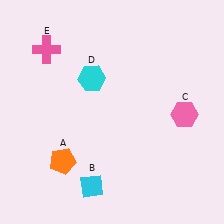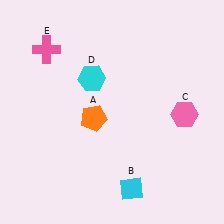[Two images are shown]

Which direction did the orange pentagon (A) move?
The orange pentagon (A) moved up.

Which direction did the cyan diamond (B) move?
The cyan diamond (B) moved right.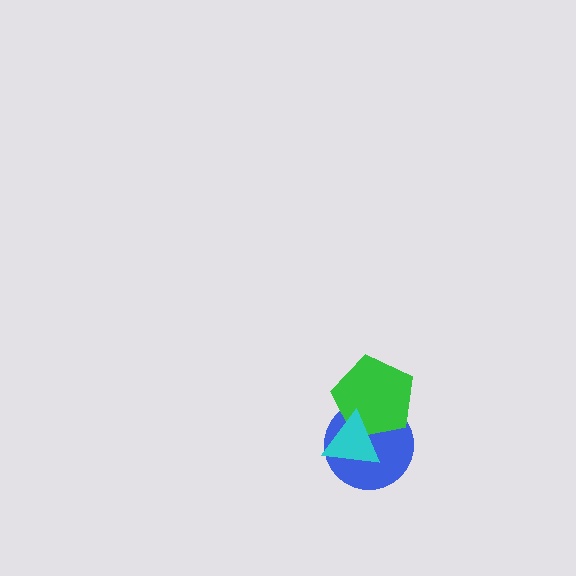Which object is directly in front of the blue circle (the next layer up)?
The green pentagon is directly in front of the blue circle.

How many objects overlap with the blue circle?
2 objects overlap with the blue circle.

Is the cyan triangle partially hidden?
No, no other shape covers it.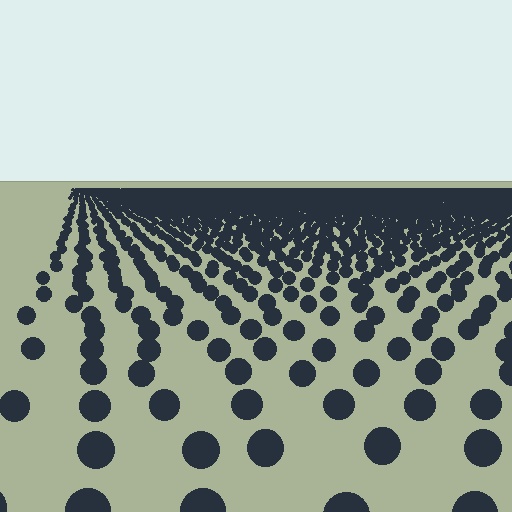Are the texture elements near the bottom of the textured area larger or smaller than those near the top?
Larger. Near the bottom, elements are closer to the viewer and appear at a bigger on-screen size.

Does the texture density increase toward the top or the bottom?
Density increases toward the top.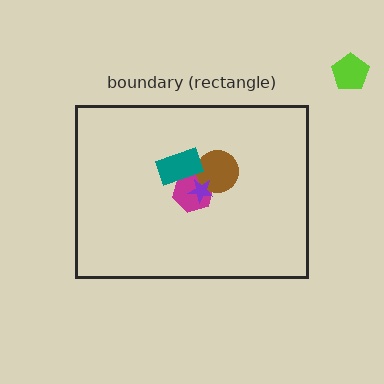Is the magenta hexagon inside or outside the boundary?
Inside.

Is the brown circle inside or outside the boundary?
Inside.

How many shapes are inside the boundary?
4 inside, 1 outside.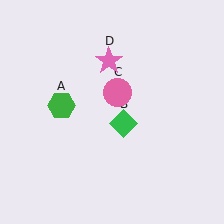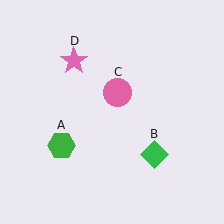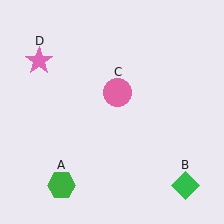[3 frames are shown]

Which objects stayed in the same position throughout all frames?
Pink circle (object C) remained stationary.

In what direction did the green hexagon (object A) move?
The green hexagon (object A) moved down.